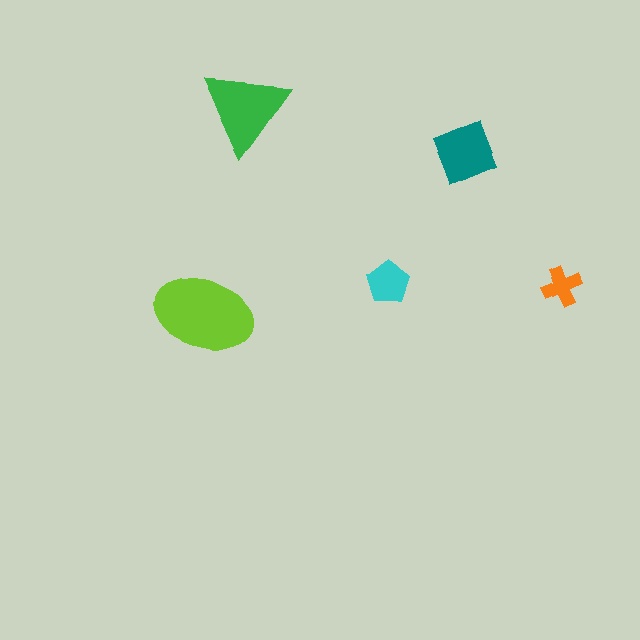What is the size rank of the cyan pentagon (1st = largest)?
4th.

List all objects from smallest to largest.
The orange cross, the cyan pentagon, the teal diamond, the green triangle, the lime ellipse.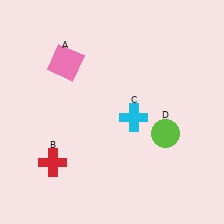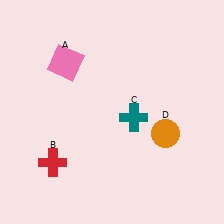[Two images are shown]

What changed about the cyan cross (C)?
In Image 1, C is cyan. In Image 2, it changed to teal.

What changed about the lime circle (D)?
In Image 1, D is lime. In Image 2, it changed to orange.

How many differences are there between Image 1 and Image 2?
There are 2 differences between the two images.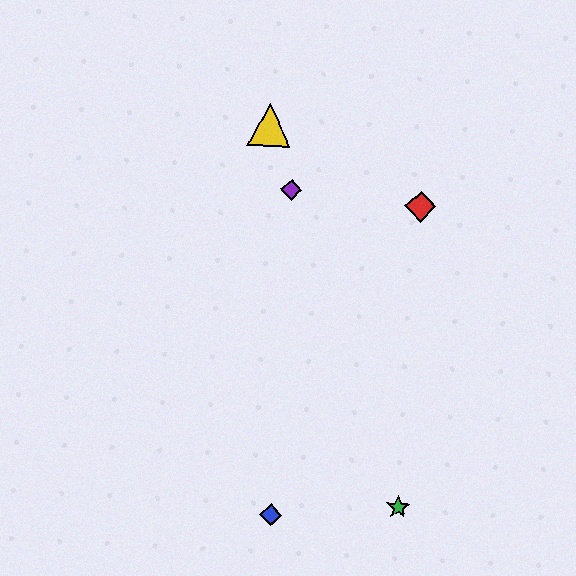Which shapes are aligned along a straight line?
The green star, the yellow triangle, the purple diamond are aligned along a straight line.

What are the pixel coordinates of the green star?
The green star is at (398, 507).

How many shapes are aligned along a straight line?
3 shapes (the green star, the yellow triangle, the purple diamond) are aligned along a straight line.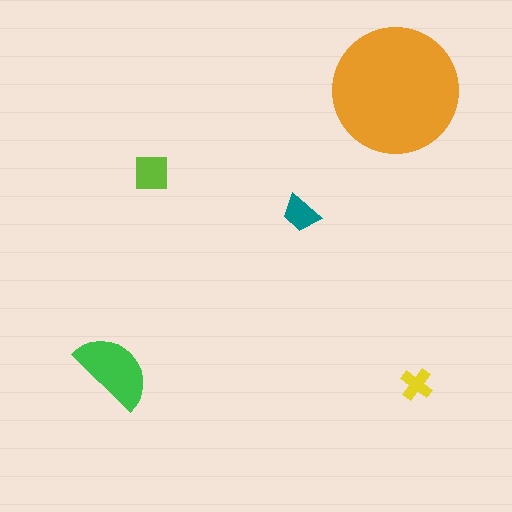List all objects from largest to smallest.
The orange circle, the green semicircle, the lime square, the teal trapezoid, the yellow cross.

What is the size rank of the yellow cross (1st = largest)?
5th.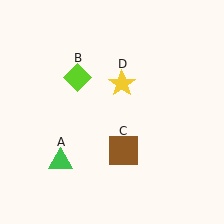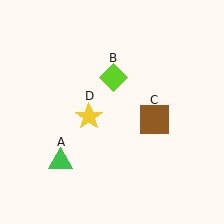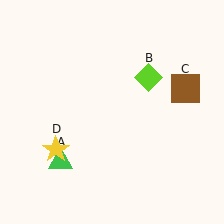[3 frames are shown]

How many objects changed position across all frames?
3 objects changed position: lime diamond (object B), brown square (object C), yellow star (object D).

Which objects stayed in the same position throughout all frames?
Green triangle (object A) remained stationary.